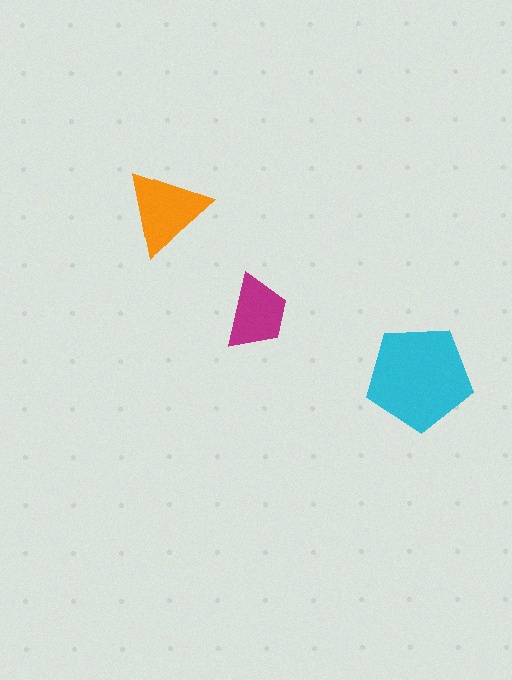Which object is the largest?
The cyan pentagon.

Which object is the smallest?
The magenta trapezoid.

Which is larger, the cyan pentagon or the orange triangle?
The cyan pentagon.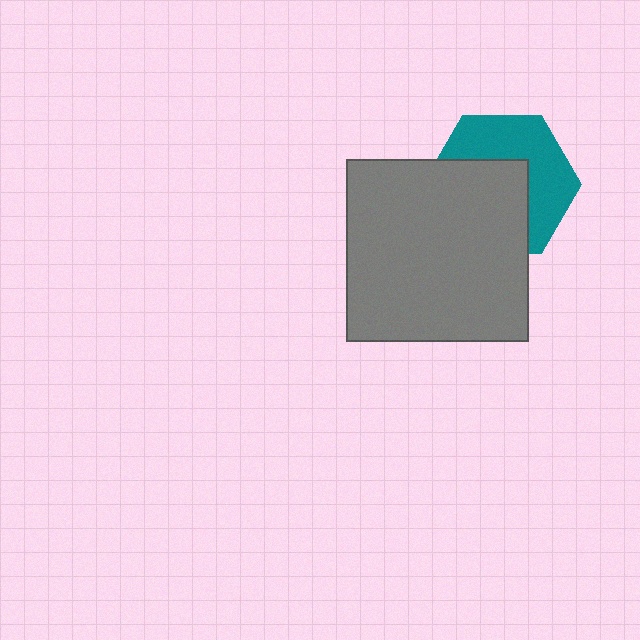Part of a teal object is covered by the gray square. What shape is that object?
It is a hexagon.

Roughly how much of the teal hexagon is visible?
About half of it is visible (roughly 48%).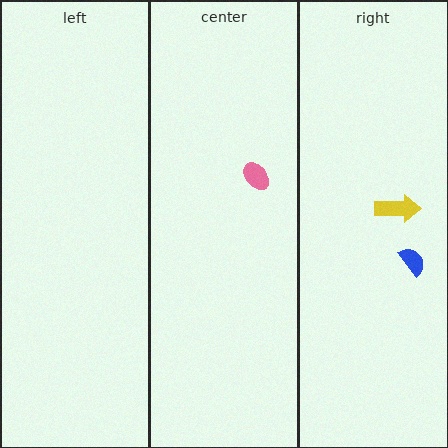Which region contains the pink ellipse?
The center region.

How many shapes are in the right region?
2.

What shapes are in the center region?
The pink ellipse.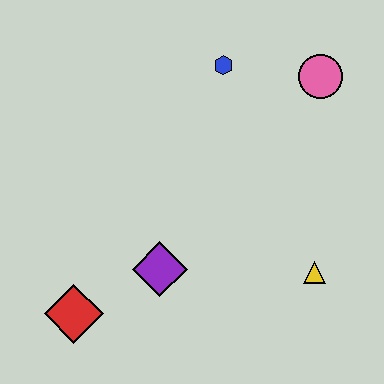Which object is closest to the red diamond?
The purple diamond is closest to the red diamond.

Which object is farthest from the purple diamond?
The pink circle is farthest from the purple diamond.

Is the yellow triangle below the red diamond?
No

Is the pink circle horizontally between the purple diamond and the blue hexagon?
No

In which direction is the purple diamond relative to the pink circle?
The purple diamond is below the pink circle.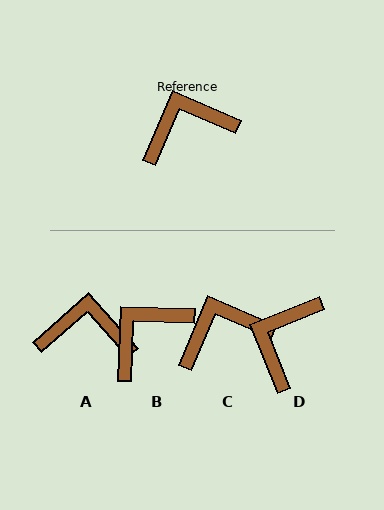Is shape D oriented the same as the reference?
No, it is off by about 45 degrees.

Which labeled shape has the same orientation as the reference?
C.